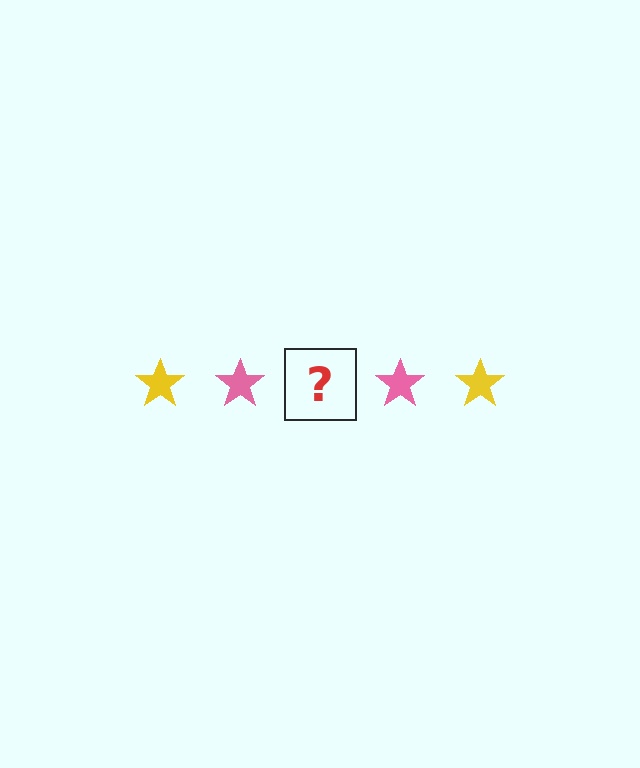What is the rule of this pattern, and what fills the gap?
The rule is that the pattern cycles through yellow, pink stars. The gap should be filled with a yellow star.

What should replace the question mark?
The question mark should be replaced with a yellow star.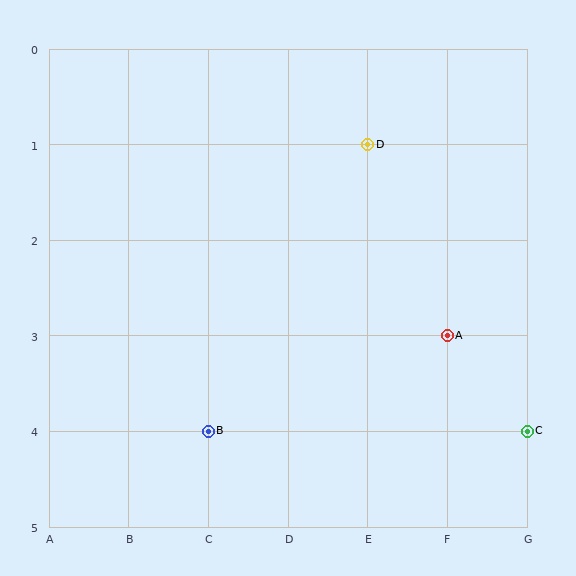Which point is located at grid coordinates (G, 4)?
Point C is at (G, 4).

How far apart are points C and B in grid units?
Points C and B are 4 columns apart.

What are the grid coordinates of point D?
Point D is at grid coordinates (E, 1).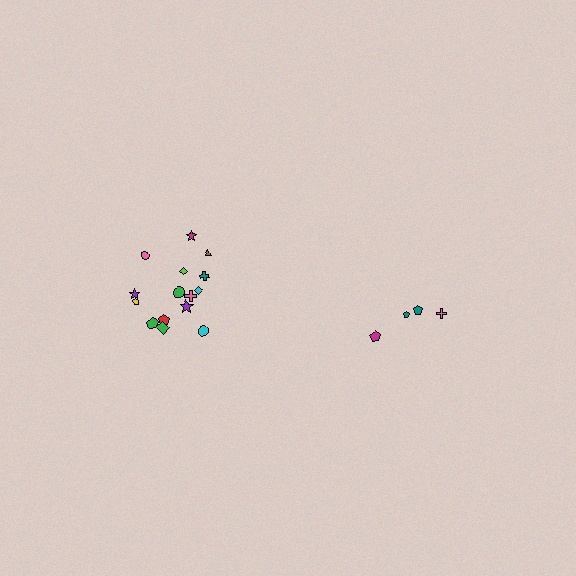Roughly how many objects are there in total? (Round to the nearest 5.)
Roughly 20 objects in total.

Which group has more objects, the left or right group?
The left group.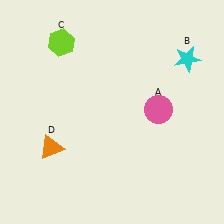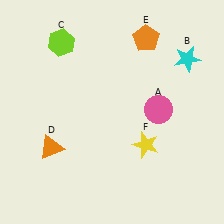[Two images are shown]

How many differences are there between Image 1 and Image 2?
There are 2 differences between the two images.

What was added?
An orange pentagon (E), a yellow star (F) were added in Image 2.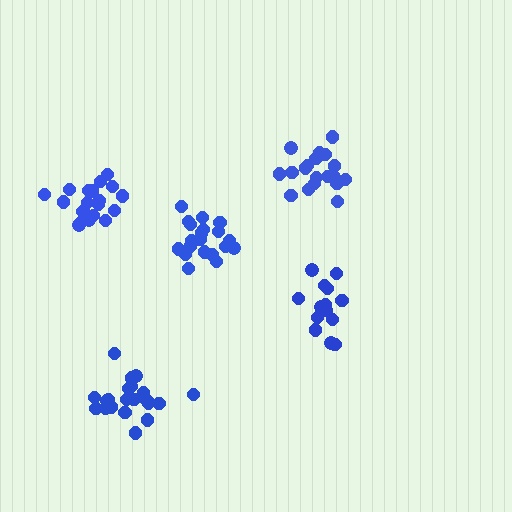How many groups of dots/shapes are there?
There are 5 groups.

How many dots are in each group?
Group 1: 21 dots, Group 2: 19 dots, Group 3: 15 dots, Group 4: 19 dots, Group 5: 21 dots (95 total).